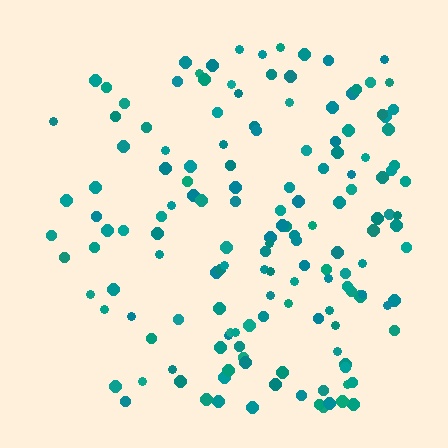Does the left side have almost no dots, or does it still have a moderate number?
Still a moderate number, just noticeably fewer than the right.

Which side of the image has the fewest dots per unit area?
The left.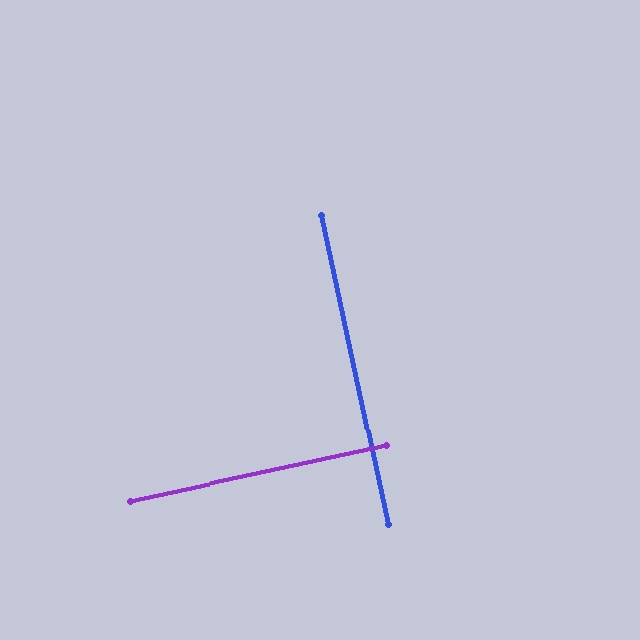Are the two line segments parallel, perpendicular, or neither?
Perpendicular — they meet at approximately 90°.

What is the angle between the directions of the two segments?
Approximately 90 degrees.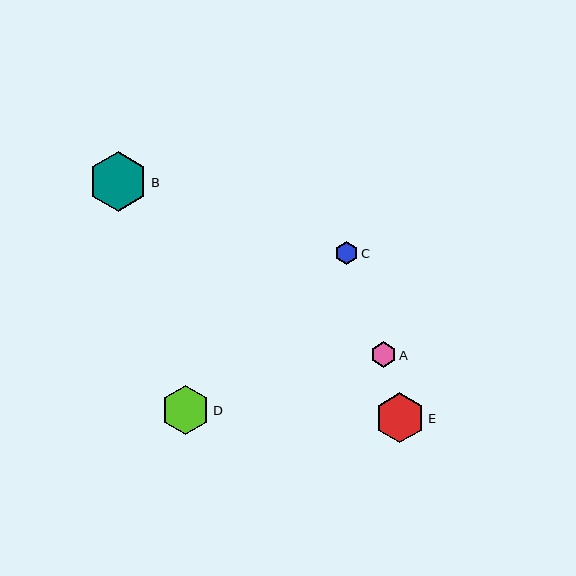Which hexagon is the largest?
Hexagon B is the largest with a size of approximately 60 pixels.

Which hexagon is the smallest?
Hexagon C is the smallest with a size of approximately 23 pixels.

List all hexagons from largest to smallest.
From largest to smallest: B, E, D, A, C.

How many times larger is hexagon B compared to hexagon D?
Hexagon B is approximately 1.2 times the size of hexagon D.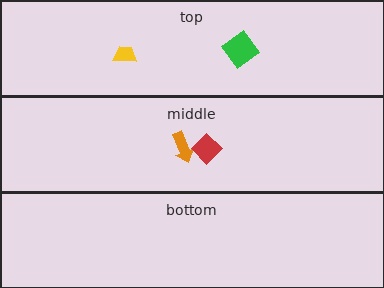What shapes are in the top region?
The yellow trapezoid, the green diamond.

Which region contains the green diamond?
The top region.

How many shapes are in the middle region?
2.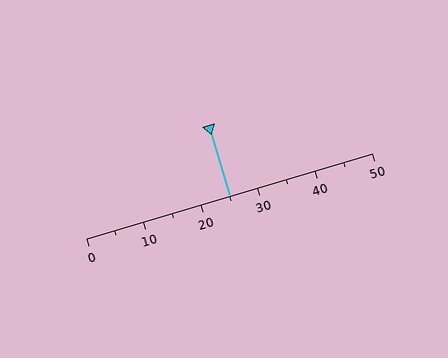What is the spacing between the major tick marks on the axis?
The major ticks are spaced 10 apart.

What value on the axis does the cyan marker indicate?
The marker indicates approximately 25.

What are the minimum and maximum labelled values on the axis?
The axis runs from 0 to 50.